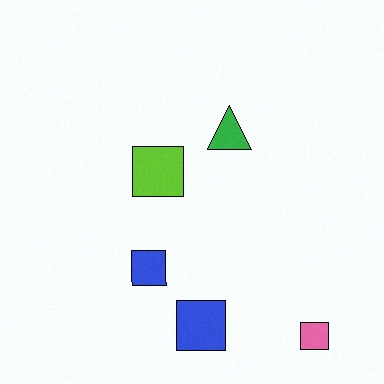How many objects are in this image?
There are 5 objects.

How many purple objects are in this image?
There are no purple objects.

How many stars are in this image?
There are no stars.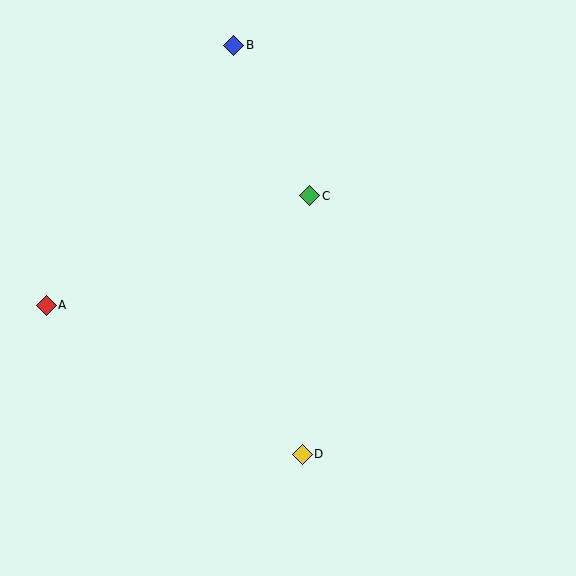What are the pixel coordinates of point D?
Point D is at (302, 454).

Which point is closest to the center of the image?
Point C at (310, 196) is closest to the center.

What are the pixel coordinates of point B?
Point B is at (234, 45).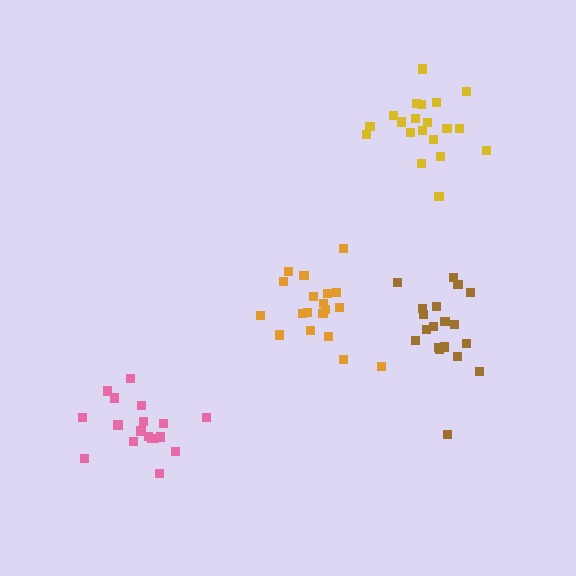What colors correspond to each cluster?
The clusters are colored: pink, orange, yellow, brown.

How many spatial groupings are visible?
There are 4 spatial groupings.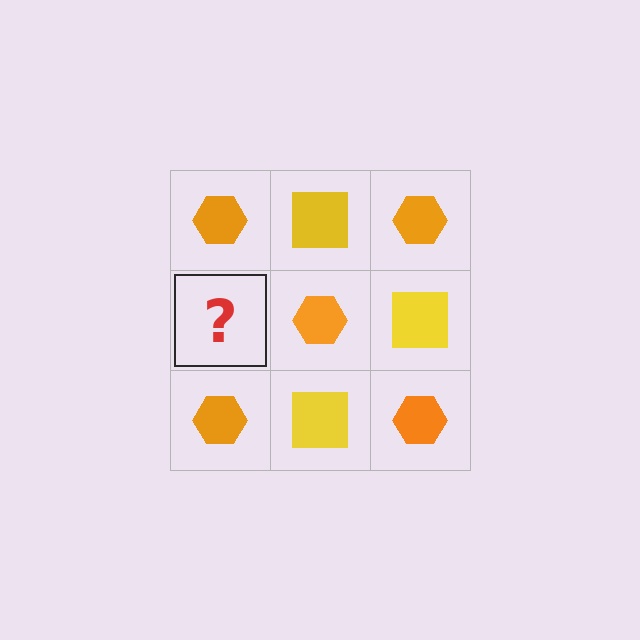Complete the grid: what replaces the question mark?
The question mark should be replaced with a yellow square.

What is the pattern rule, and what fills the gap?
The rule is that it alternates orange hexagon and yellow square in a checkerboard pattern. The gap should be filled with a yellow square.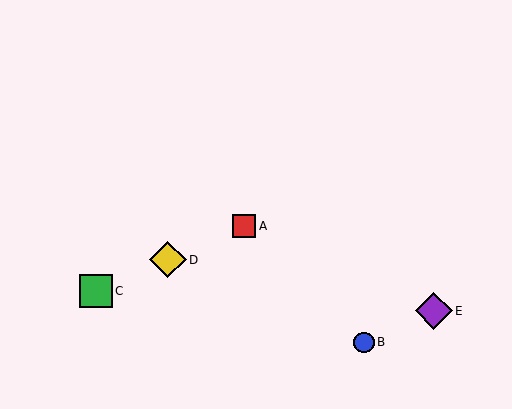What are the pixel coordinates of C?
Object C is at (96, 291).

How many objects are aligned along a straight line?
3 objects (A, C, D) are aligned along a straight line.